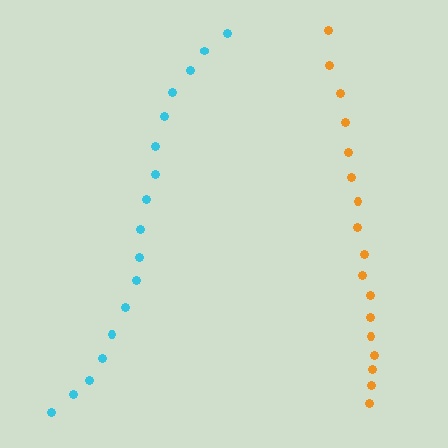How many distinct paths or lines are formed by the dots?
There are 2 distinct paths.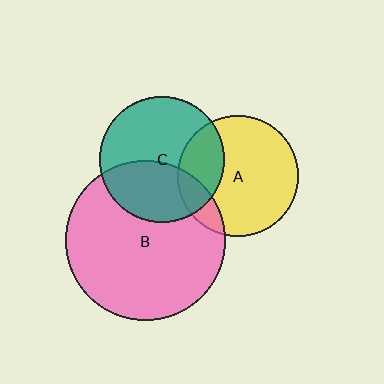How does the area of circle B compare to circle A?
Approximately 1.8 times.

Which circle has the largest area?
Circle B (pink).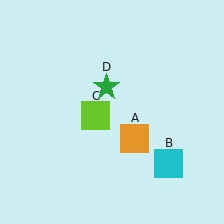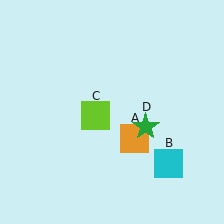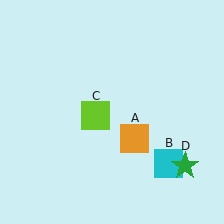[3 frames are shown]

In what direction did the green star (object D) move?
The green star (object D) moved down and to the right.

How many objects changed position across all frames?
1 object changed position: green star (object D).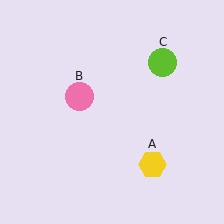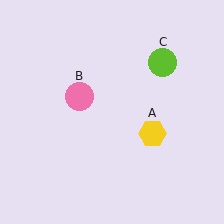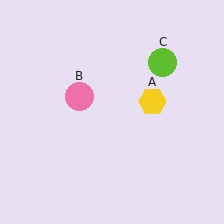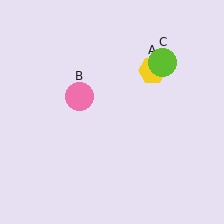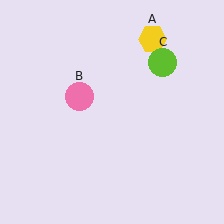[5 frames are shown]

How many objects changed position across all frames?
1 object changed position: yellow hexagon (object A).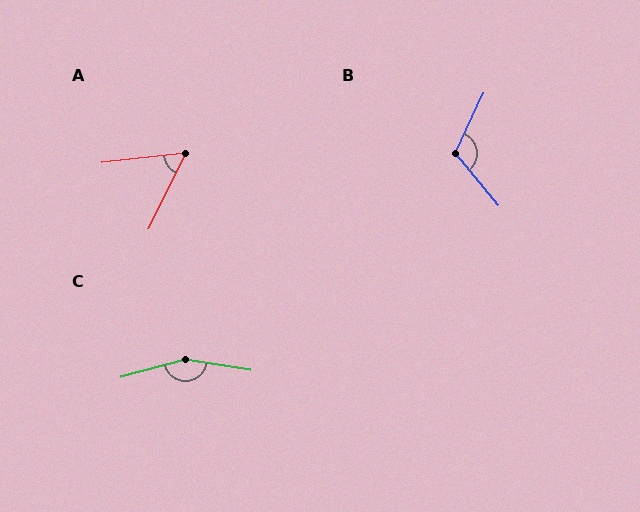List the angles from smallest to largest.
A (57°), B (115°), C (155°).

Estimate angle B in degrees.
Approximately 115 degrees.